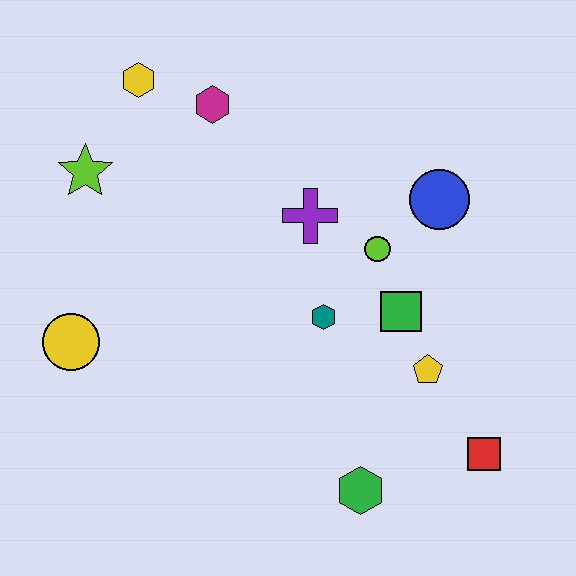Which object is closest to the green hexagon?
The red square is closest to the green hexagon.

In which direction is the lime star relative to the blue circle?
The lime star is to the left of the blue circle.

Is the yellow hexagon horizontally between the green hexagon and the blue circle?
No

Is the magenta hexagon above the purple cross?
Yes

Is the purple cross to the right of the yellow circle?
Yes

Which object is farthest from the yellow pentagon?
The yellow hexagon is farthest from the yellow pentagon.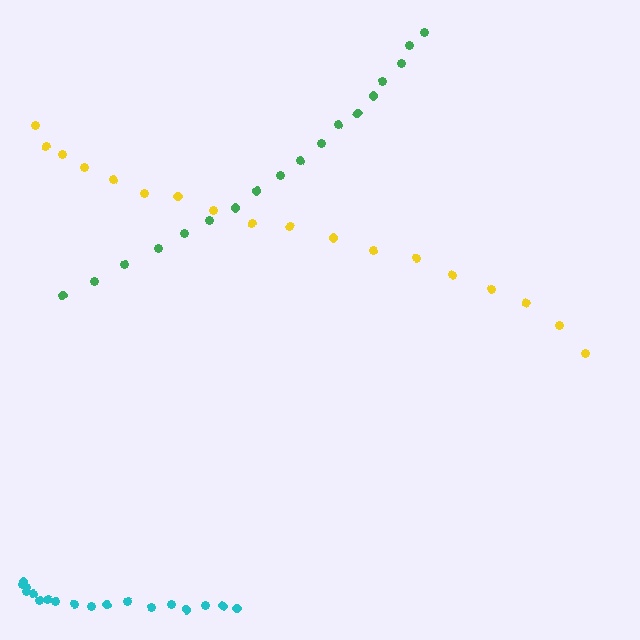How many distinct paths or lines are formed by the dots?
There are 3 distinct paths.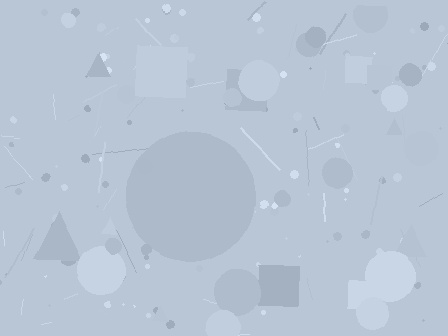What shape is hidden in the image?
A circle is hidden in the image.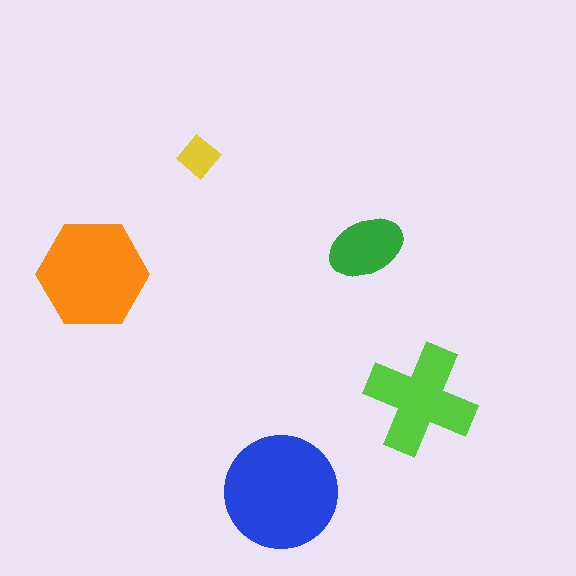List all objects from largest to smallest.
The blue circle, the orange hexagon, the lime cross, the green ellipse, the yellow diamond.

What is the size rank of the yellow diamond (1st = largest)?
5th.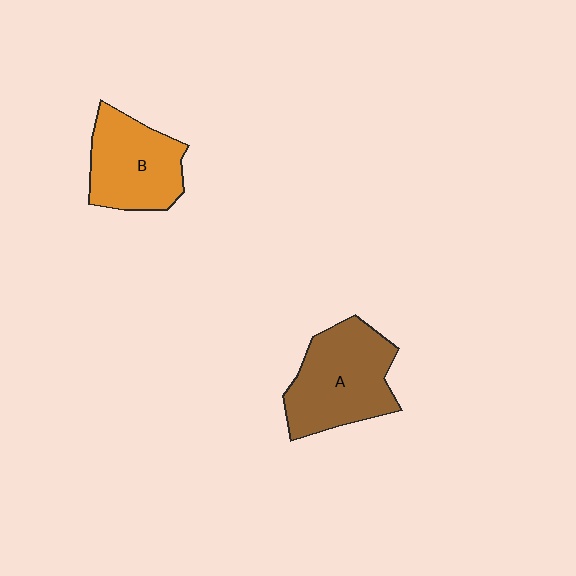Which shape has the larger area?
Shape A (brown).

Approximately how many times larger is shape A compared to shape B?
Approximately 1.2 times.